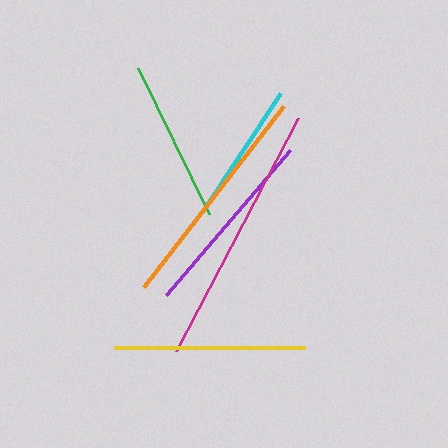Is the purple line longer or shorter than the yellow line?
The purple line is longer than the yellow line.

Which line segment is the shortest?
The cyan line is the shortest at approximately 141 pixels.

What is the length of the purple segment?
The purple segment is approximately 192 pixels long.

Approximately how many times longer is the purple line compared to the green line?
The purple line is approximately 1.2 times the length of the green line.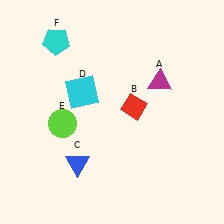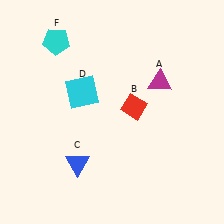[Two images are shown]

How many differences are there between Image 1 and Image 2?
There is 1 difference between the two images.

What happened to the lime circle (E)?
The lime circle (E) was removed in Image 2. It was in the bottom-left area of Image 1.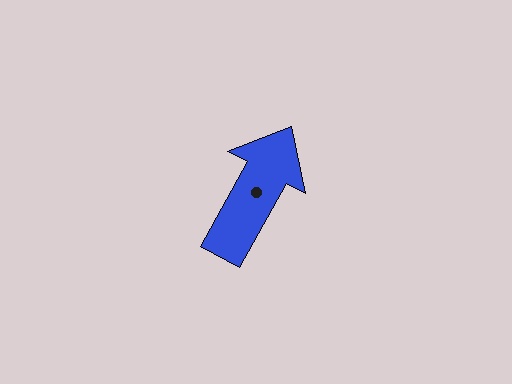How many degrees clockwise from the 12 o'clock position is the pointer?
Approximately 29 degrees.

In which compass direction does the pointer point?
Northeast.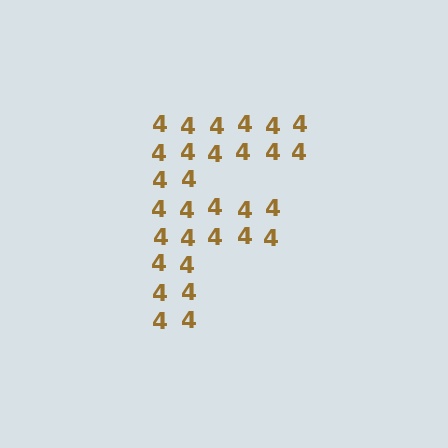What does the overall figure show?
The overall figure shows the letter F.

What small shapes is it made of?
It is made of small digit 4's.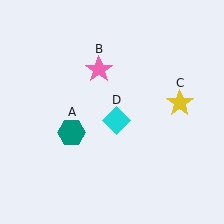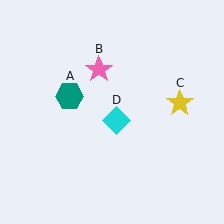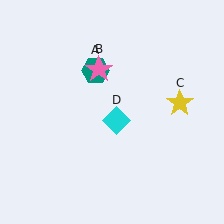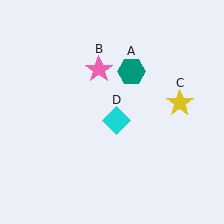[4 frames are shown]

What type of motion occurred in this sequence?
The teal hexagon (object A) rotated clockwise around the center of the scene.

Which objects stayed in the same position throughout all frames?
Pink star (object B) and yellow star (object C) and cyan diamond (object D) remained stationary.